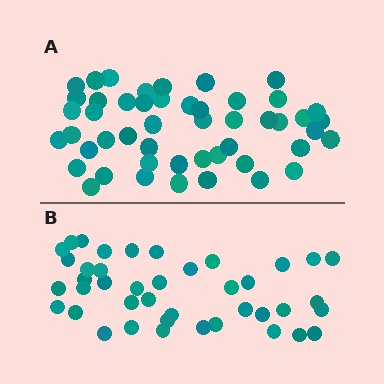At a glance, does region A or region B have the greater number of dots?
Region A (the top region) has more dots.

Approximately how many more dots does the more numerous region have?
Region A has roughly 8 or so more dots than region B.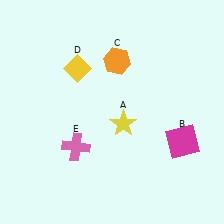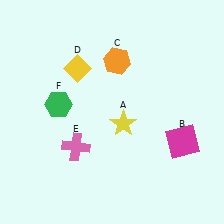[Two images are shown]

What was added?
A green hexagon (F) was added in Image 2.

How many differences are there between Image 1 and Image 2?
There is 1 difference between the two images.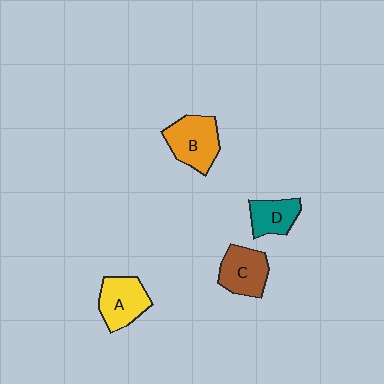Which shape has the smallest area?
Shape D (teal).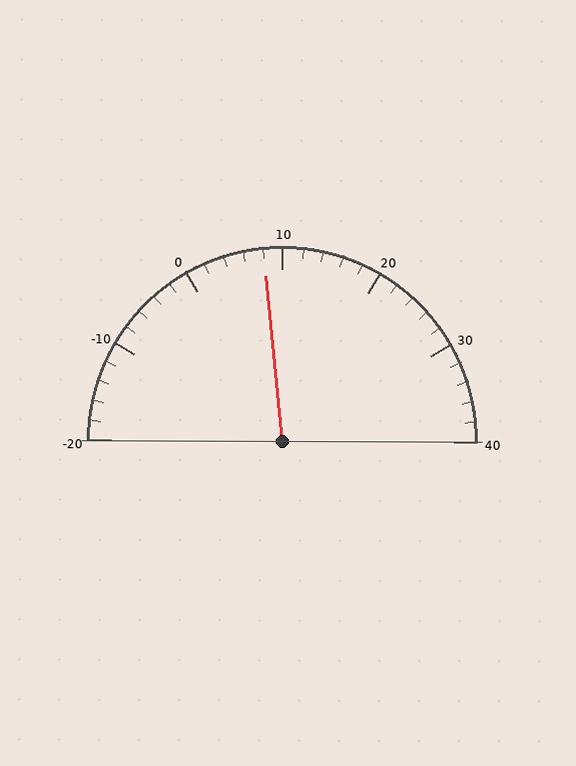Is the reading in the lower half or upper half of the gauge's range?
The reading is in the lower half of the range (-20 to 40).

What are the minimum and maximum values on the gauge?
The gauge ranges from -20 to 40.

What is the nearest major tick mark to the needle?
The nearest major tick mark is 10.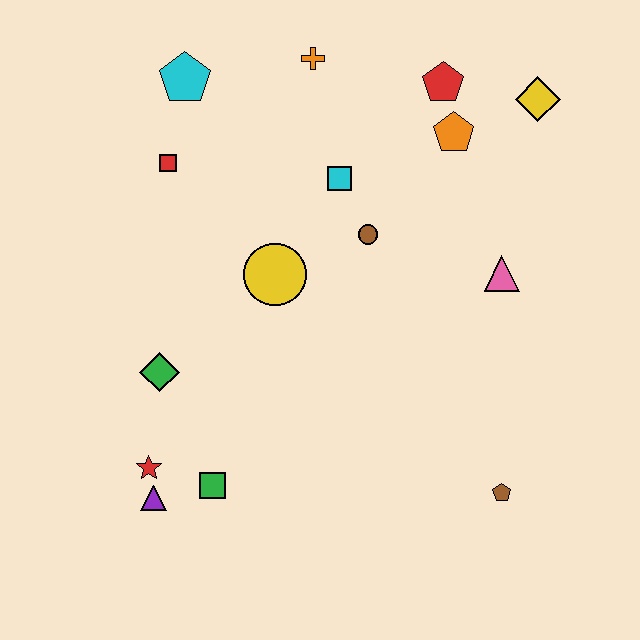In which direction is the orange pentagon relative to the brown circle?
The orange pentagon is above the brown circle.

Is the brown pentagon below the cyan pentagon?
Yes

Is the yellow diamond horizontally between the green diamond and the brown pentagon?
No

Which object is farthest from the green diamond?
The yellow diamond is farthest from the green diamond.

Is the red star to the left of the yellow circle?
Yes